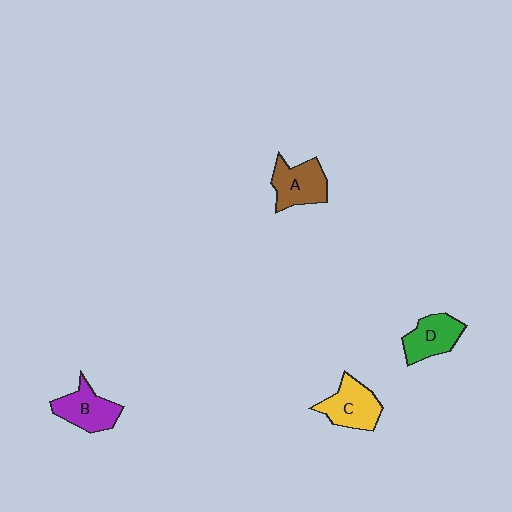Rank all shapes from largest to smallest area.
From largest to smallest: C (yellow), A (brown), B (purple), D (green).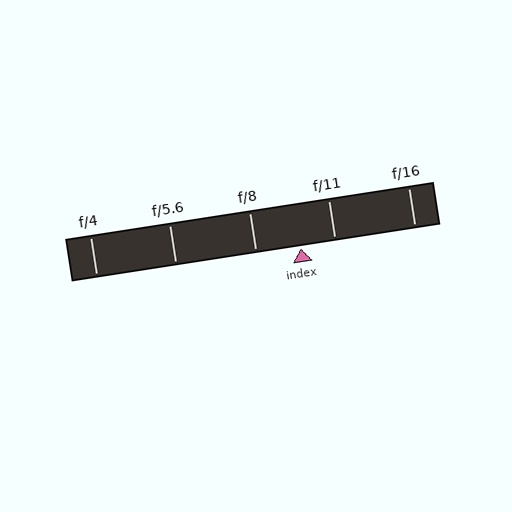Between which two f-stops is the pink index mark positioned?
The index mark is between f/8 and f/11.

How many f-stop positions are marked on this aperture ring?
There are 5 f-stop positions marked.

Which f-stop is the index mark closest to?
The index mark is closest to f/11.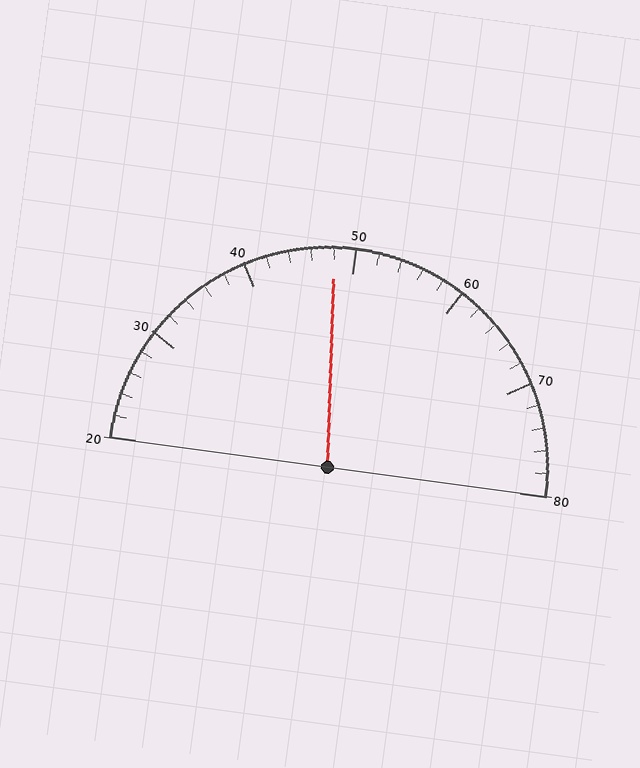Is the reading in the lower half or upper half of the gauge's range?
The reading is in the lower half of the range (20 to 80).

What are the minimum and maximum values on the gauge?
The gauge ranges from 20 to 80.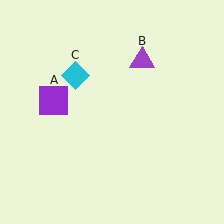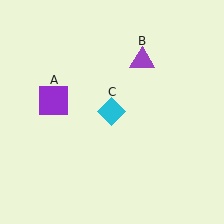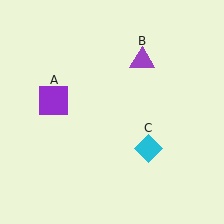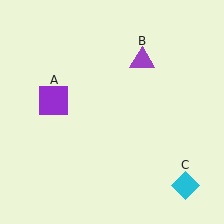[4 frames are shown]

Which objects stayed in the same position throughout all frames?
Purple square (object A) and purple triangle (object B) remained stationary.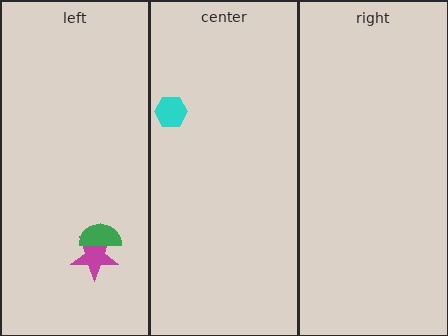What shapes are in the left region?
The magenta star, the green semicircle.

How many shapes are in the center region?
1.